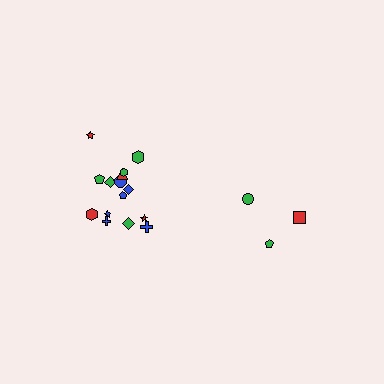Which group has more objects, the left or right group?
The left group.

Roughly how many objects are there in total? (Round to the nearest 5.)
Roughly 20 objects in total.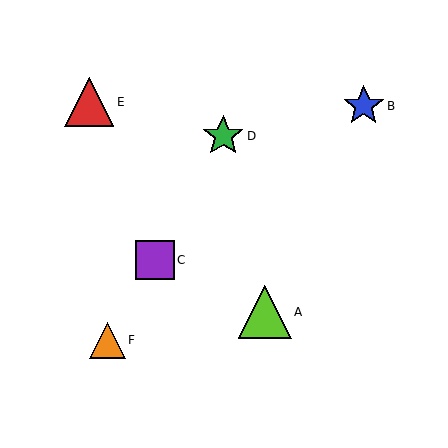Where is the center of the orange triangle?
The center of the orange triangle is at (107, 341).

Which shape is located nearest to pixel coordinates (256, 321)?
The lime triangle (labeled A) at (265, 312) is nearest to that location.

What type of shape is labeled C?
Shape C is a purple square.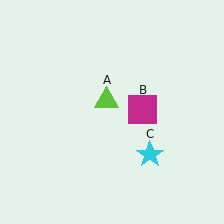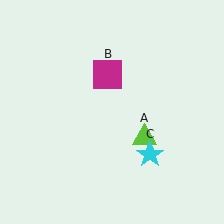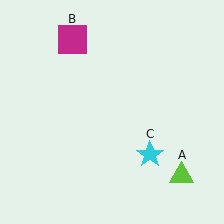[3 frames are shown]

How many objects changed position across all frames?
2 objects changed position: lime triangle (object A), magenta square (object B).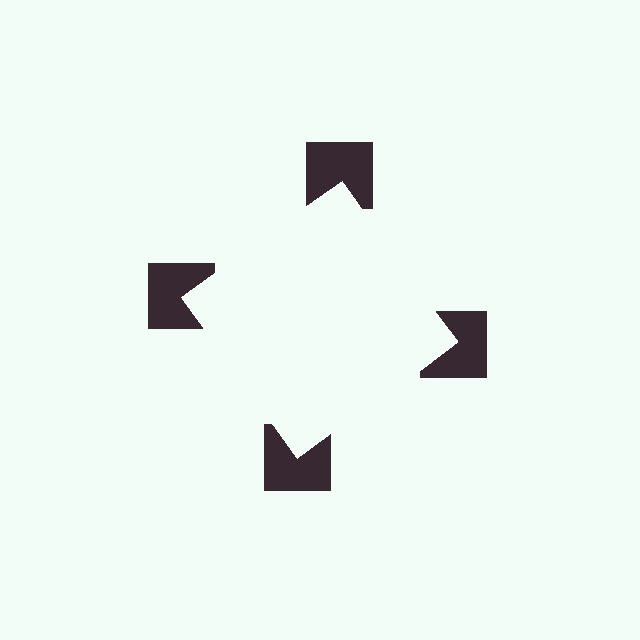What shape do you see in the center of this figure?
An illusory square — its edges are inferred from the aligned wedge cuts in the notched squares, not physically drawn.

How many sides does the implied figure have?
4 sides.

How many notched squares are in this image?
There are 4 — one at each vertex of the illusory square.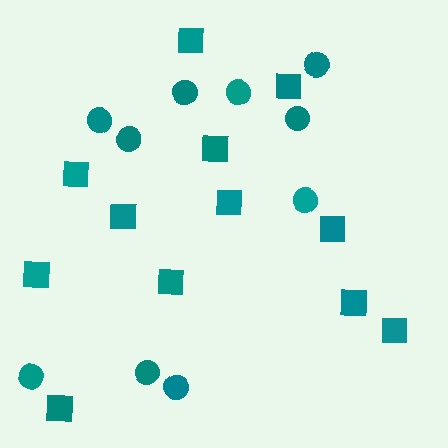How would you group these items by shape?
There are 2 groups: one group of squares (12) and one group of circles (10).